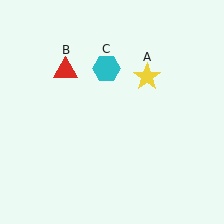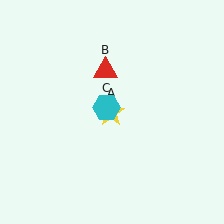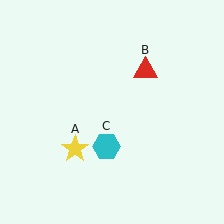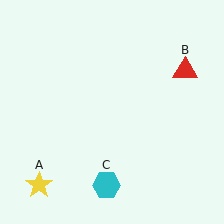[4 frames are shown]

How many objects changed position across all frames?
3 objects changed position: yellow star (object A), red triangle (object B), cyan hexagon (object C).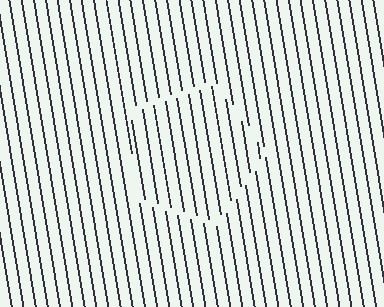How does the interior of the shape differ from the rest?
The interior of the shape contains the same grating, shifted by half a period — the contour is defined by the phase discontinuity where line-ends from the inner and outer gratings abut.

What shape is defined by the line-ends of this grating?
An illusory pentagon. The interior of the shape contains the same grating, shifted by half a period — the contour is defined by the phase discontinuity where line-ends from the inner and outer gratings abut.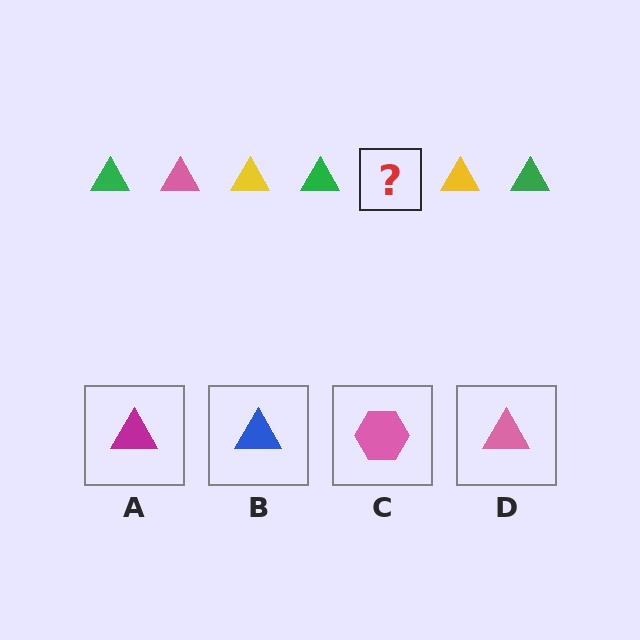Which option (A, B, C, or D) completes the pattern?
D.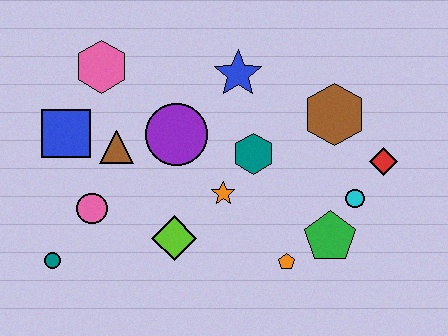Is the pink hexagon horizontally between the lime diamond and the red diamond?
No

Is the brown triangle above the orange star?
Yes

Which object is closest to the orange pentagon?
The green pentagon is closest to the orange pentagon.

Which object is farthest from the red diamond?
The teal circle is farthest from the red diamond.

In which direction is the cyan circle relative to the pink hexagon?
The cyan circle is to the right of the pink hexagon.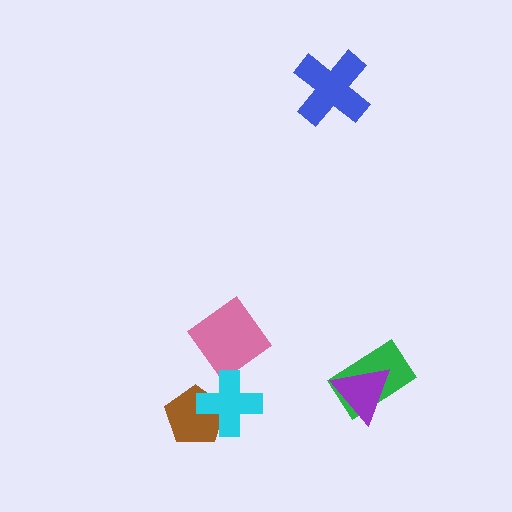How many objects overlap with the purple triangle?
1 object overlaps with the purple triangle.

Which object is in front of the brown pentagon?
The cyan cross is in front of the brown pentagon.